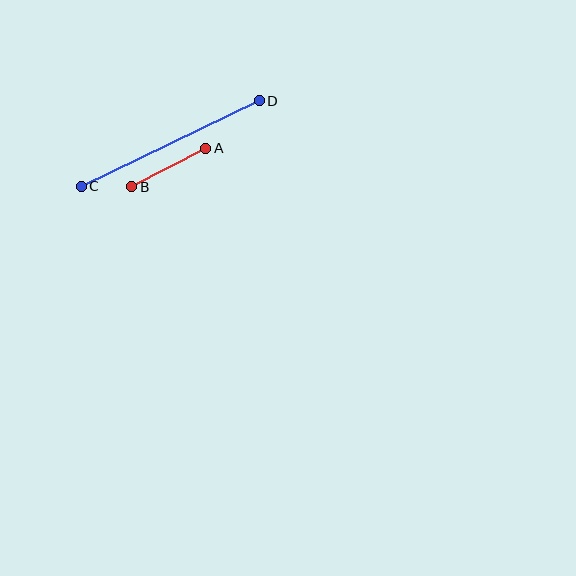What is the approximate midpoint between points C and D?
The midpoint is at approximately (170, 143) pixels.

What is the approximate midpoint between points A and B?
The midpoint is at approximately (169, 168) pixels.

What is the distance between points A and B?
The distance is approximately 83 pixels.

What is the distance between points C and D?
The distance is approximately 198 pixels.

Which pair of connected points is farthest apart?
Points C and D are farthest apart.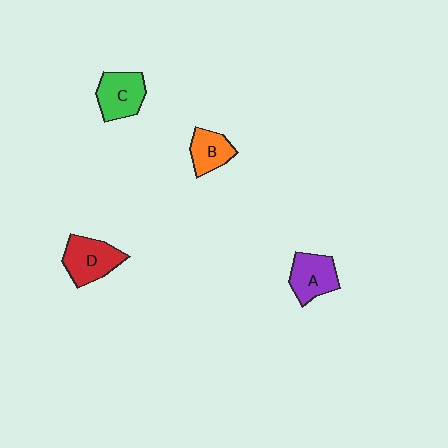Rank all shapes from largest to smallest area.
From largest to smallest: D (red), C (green), A (purple), B (orange).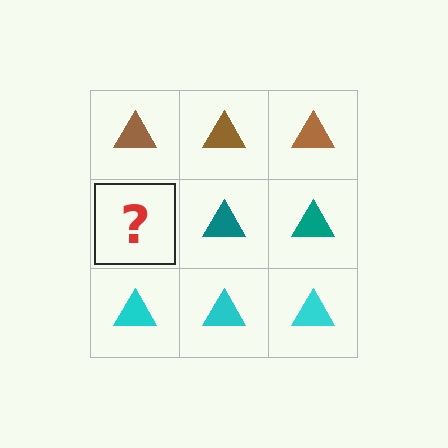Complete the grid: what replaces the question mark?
The question mark should be replaced with a teal triangle.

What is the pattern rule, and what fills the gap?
The rule is that each row has a consistent color. The gap should be filled with a teal triangle.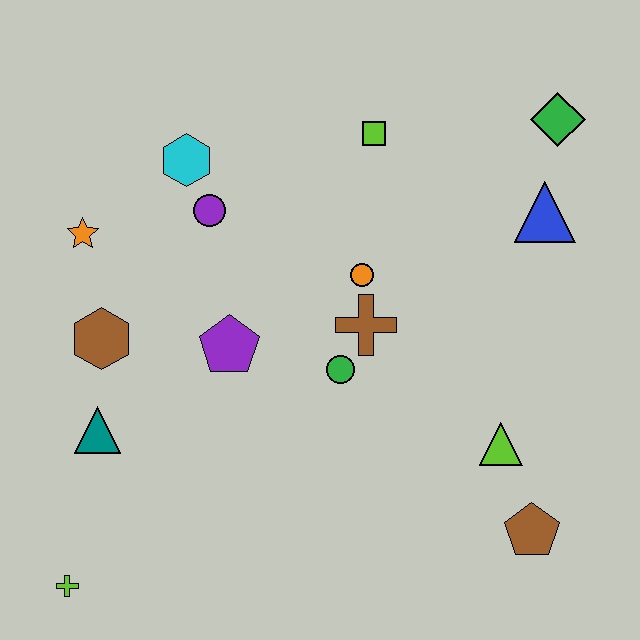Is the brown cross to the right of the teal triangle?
Yes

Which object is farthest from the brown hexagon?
The green diamond is farthest from the brown hexagon.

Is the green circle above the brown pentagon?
Yes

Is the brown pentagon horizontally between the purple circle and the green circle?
No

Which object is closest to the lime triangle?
The brown pentagon is closest to the lime triangle.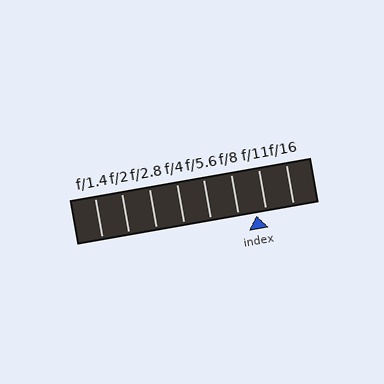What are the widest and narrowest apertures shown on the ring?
The widest aperture shown is f/1.4 and the narrowest is f/16.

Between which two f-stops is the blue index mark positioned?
The index mark is between f/8 and f/11.